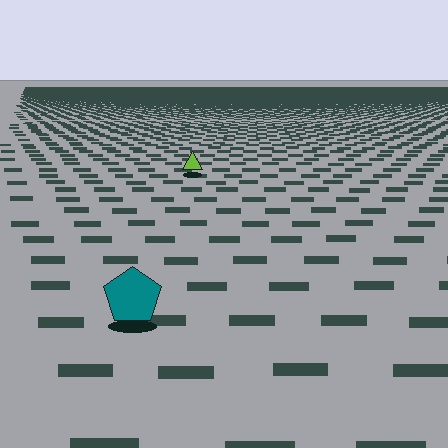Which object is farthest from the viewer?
The lime triangle is farthest from the viewer. It appears smaller and the ground texture around it is denser.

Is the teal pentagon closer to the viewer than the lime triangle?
Yes. The teal pentagon is closer — you can tell from the texture gradient: the ground texture is coarser near it.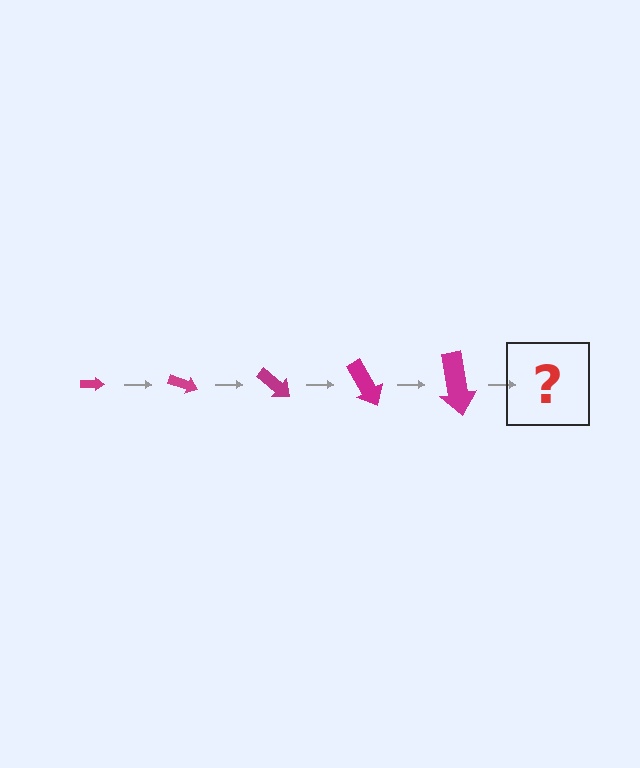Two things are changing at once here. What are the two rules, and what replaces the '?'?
The two rules are that the arrow grows larger each step and it rotates 20 degrees each step. The '?' should be an arrow, larger than the previous one and rotated 100 degrees from the start.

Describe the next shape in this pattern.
It should be an arrow, larger than the previous one and rotated 100 degrees from the start.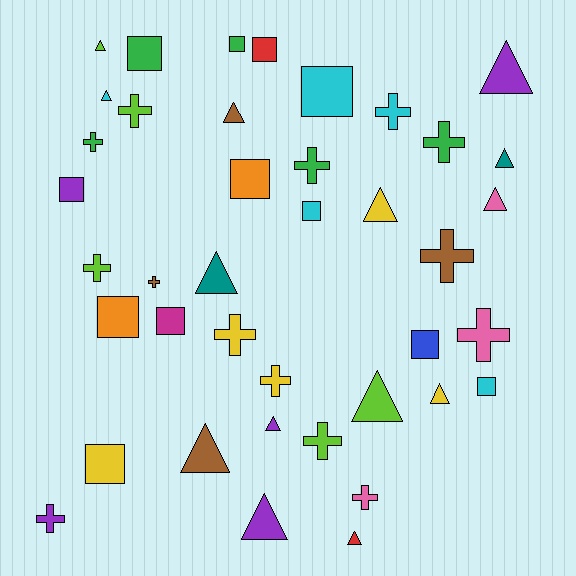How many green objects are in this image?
There are 5 green objects.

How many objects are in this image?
There are 40 objects.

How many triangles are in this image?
There are 14 triangles.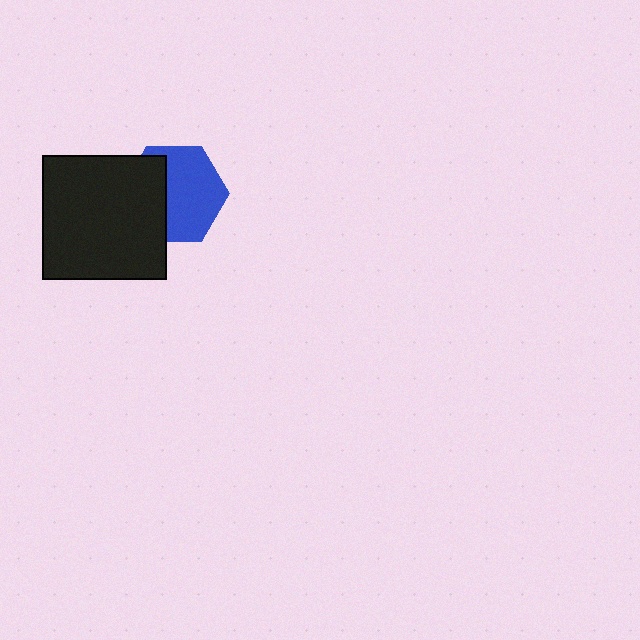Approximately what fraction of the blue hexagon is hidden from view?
Roughly 39% of the blue hexagon is hidden behind the black square.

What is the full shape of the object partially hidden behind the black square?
The partially hidden object is a blue hexagon.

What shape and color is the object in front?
The object in front is a black square.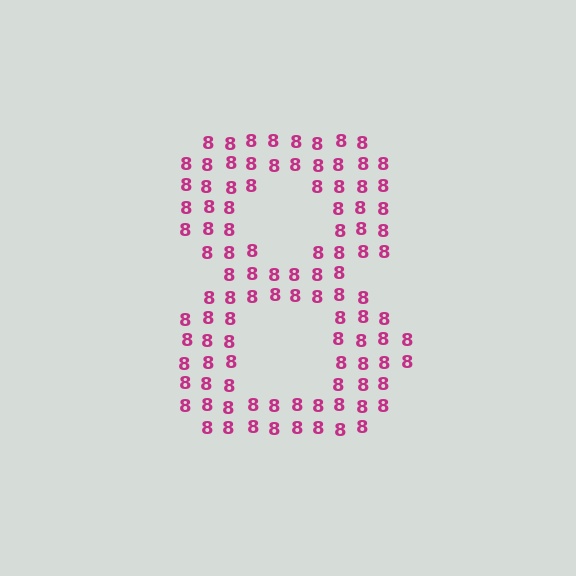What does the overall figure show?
The overall figure shows the digit 8.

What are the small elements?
The small elements are digit 8's.